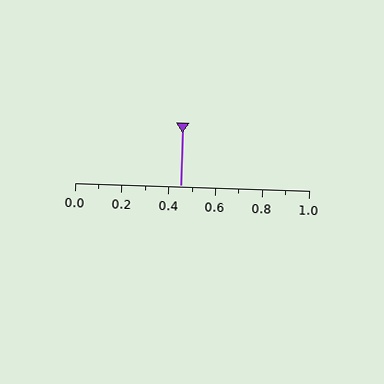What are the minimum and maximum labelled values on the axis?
The axis runs from 0.0 to 1.0.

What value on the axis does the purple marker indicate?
The marker indicates approximately 0.45.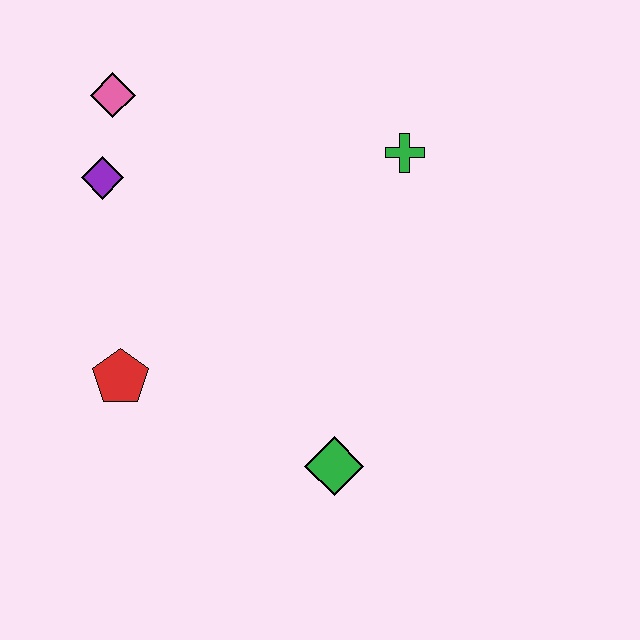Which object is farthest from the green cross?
The red pentagon is farthest from the green cross.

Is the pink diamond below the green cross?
No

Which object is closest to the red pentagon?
The purple diamond is closest to the red pentagon.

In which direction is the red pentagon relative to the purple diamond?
The red pentagon is below the purple diamond.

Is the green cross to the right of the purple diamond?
Yes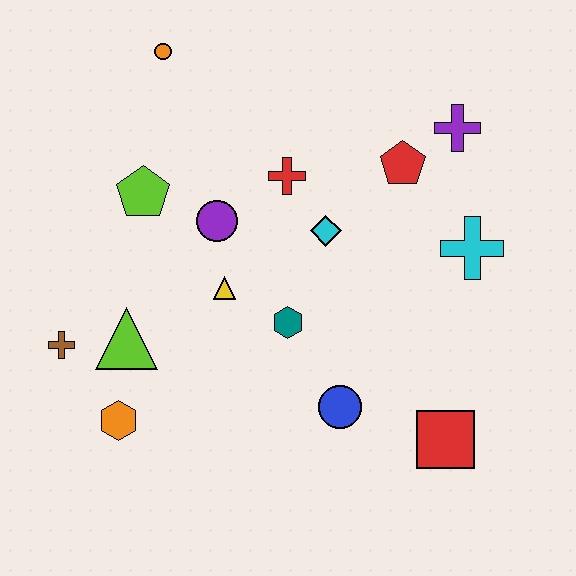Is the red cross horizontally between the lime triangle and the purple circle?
No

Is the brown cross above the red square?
Yes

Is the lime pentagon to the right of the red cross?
No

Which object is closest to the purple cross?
The red pentagon is closest to the purple cross.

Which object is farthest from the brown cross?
The purple cross is farthest from the brown cross.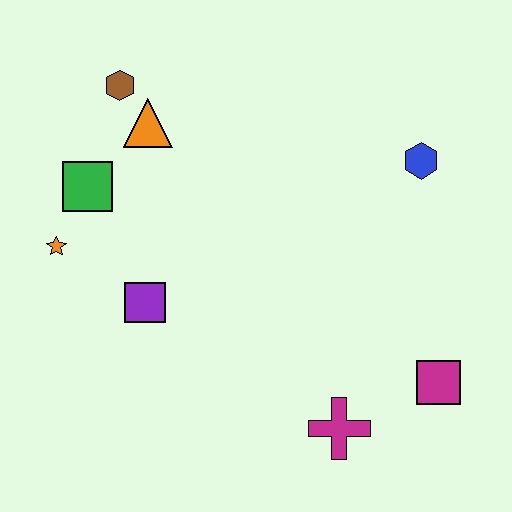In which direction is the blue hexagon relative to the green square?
The blue hexagon is to the right of the green square.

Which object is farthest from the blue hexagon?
The orange star is farthest from the blue hexagon.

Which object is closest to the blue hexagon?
The magenta square is closest to the blue hexagon.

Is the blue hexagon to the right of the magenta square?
No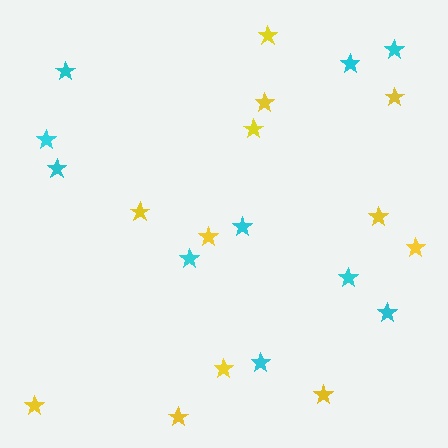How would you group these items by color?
There are 2 groups: one group of cyan stars (10) and one group of yellow stars (12).